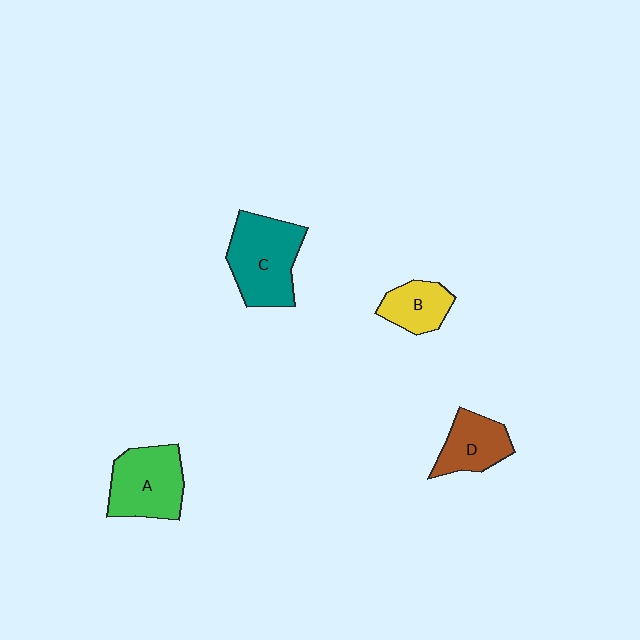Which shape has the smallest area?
Shape B (yellow).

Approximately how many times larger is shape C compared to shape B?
Approximately 1.9 times.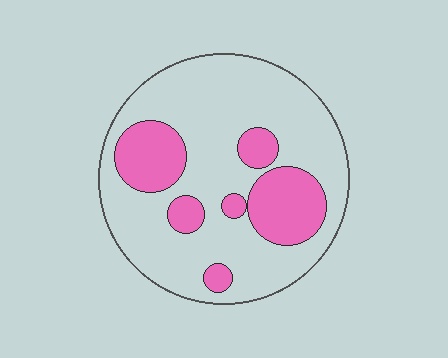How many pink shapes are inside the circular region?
6.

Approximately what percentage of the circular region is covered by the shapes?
Approximately 25%.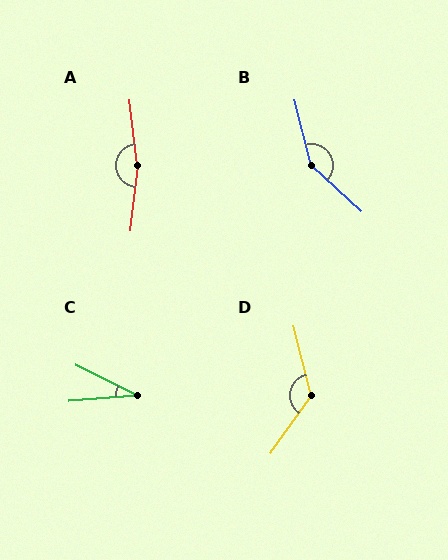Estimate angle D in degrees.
Approximately 130 degrees.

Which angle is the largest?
A, at approximately 167 degrees.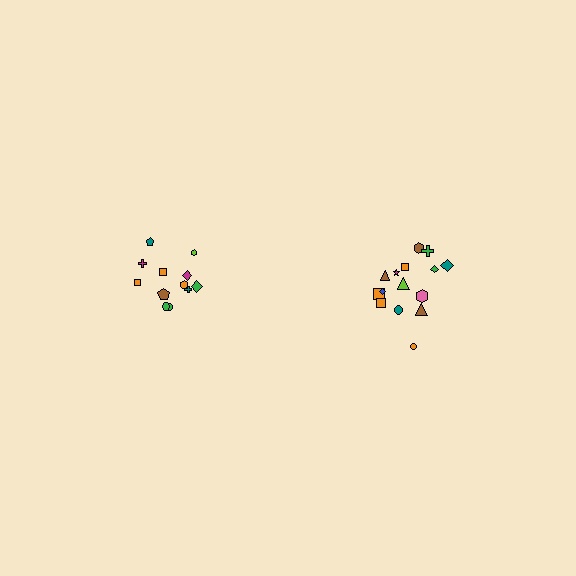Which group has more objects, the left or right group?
The right group.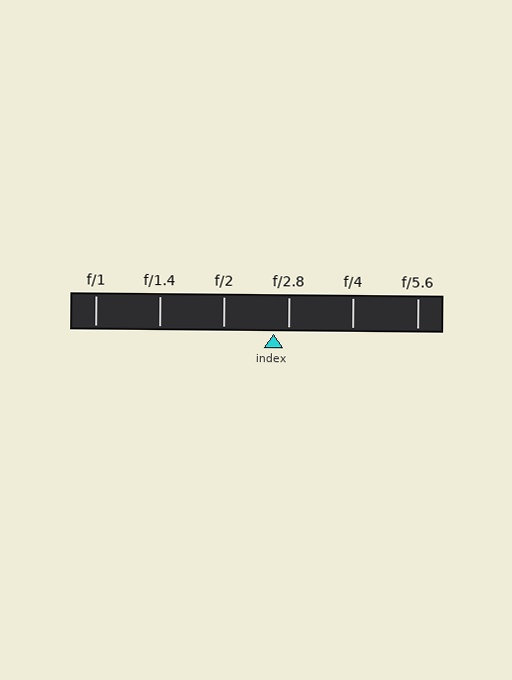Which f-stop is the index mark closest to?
The index mark is closest to f/2.8.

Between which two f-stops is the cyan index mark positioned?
The index mark is between f/2 and f/2.8.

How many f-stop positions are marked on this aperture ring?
There are 6 f-stop positions marked.